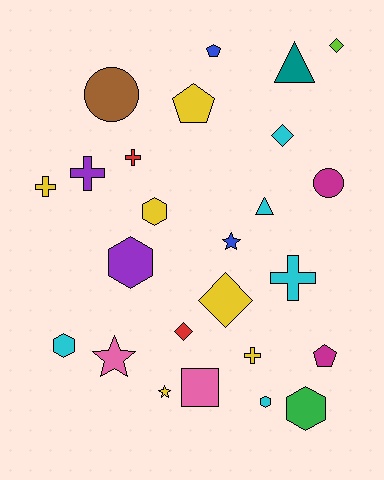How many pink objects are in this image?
There are 2 pink objects.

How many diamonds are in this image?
There are 4 diamonds.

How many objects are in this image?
There are 25 objects.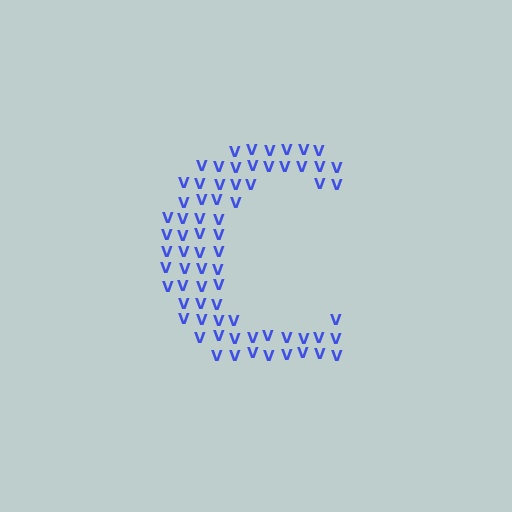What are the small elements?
The small elements are letter V's.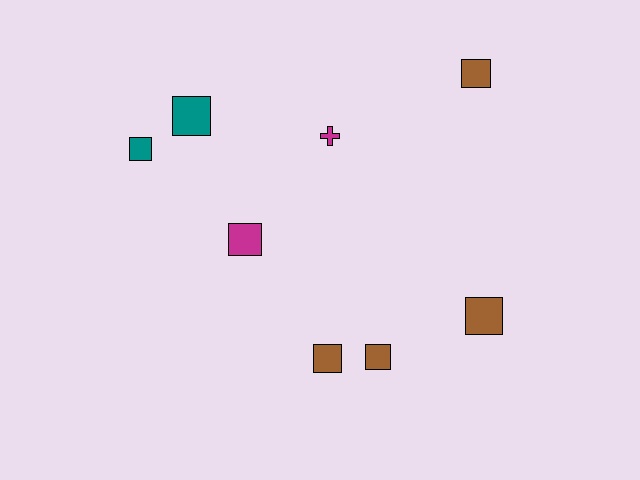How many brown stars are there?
There are no brown stars.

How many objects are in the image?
There are 8 objects.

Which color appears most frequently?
Brown, with 4 objects.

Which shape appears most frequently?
Square, with 7 objects.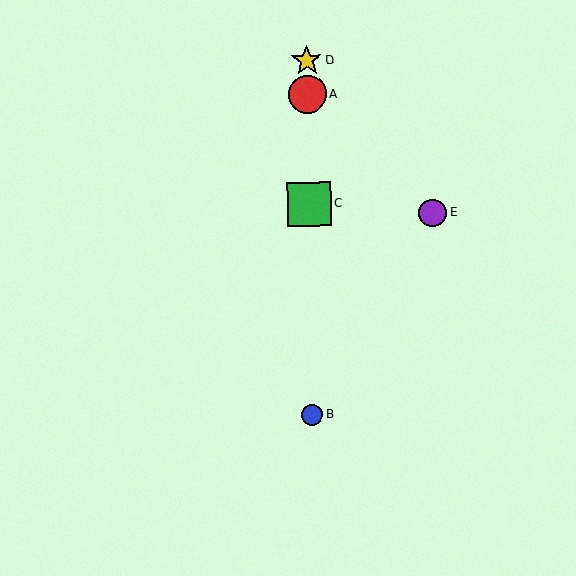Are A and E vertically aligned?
No, A is at x≈307 and E is at x≈433.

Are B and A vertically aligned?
Yes, both are at x≈312.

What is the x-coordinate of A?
Object A is at x≈307.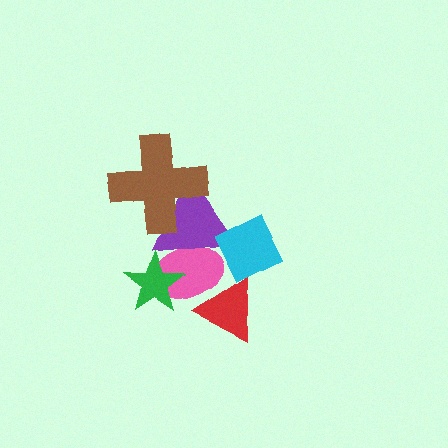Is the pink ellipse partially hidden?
Yes, it is partially covered by another shape.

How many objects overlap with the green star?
2 objects overlap with the green star.